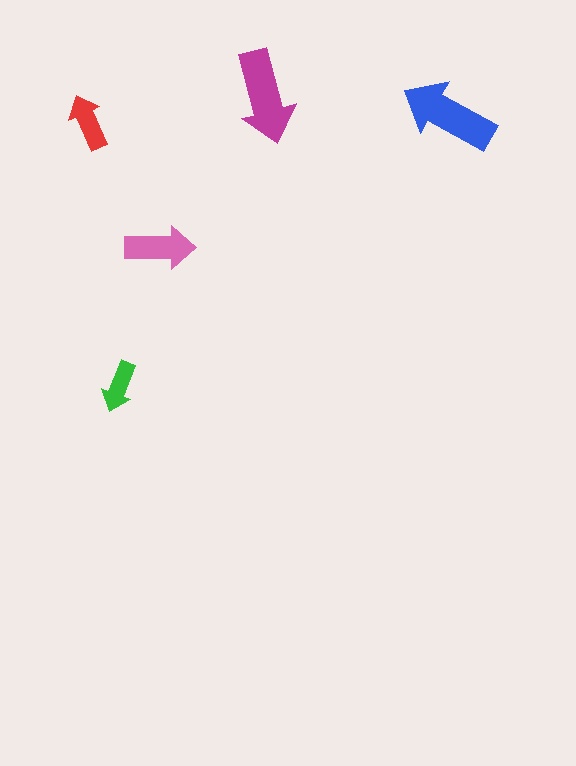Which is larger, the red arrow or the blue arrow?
The blue one.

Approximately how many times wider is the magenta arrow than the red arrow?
About 1.5 times wider.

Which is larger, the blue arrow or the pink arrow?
The blue one.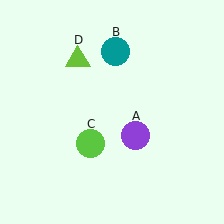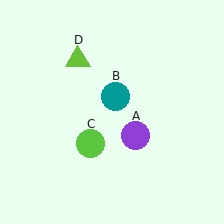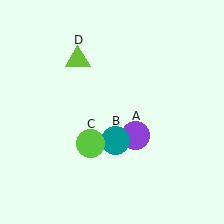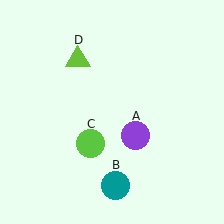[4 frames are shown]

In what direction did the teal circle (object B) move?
The teal circle (object B) moved down.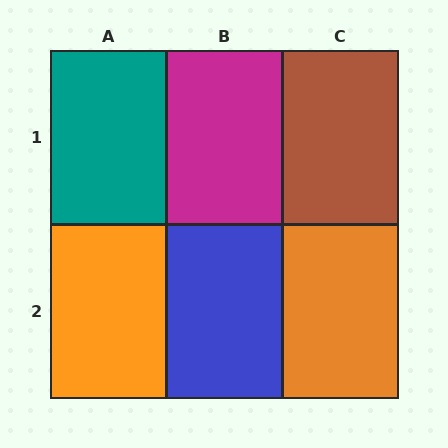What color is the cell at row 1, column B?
Magenta.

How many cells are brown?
1 cell is brown.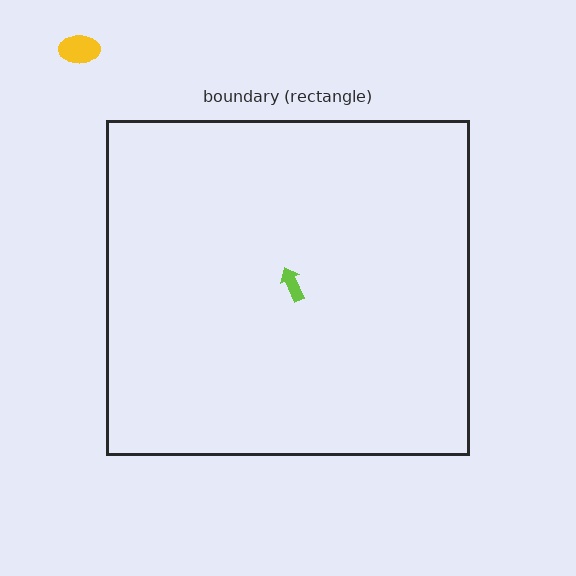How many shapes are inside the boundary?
1 inside, 1 outside.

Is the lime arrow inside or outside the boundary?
Inside.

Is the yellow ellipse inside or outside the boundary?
Outside.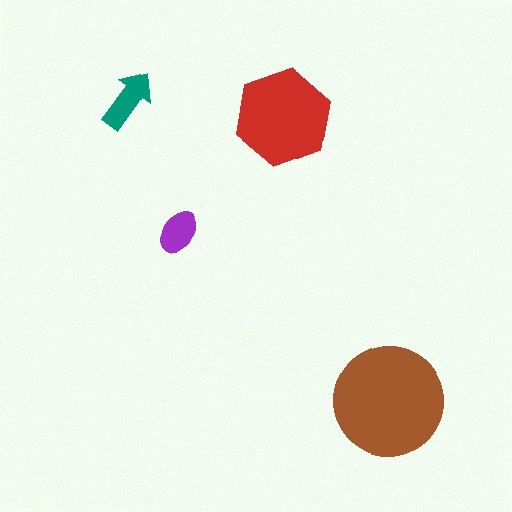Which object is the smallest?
The purple ellipse.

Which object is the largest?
The brown circle.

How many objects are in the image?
There are 4 objects in the image.